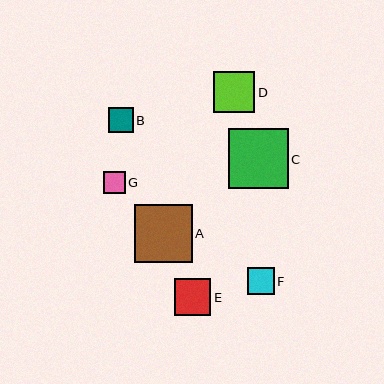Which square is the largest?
Square C is the largest with a size of approximately 60 pixels.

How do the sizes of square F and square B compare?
Square F and square B are approximately the same size.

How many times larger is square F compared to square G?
Square F is approximately 1.2 times the size of square G.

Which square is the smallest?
Square G is the smallest with a size of approximately 22 pixels.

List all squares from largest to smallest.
From largest to smallest: C, A, D, E, F, B, G.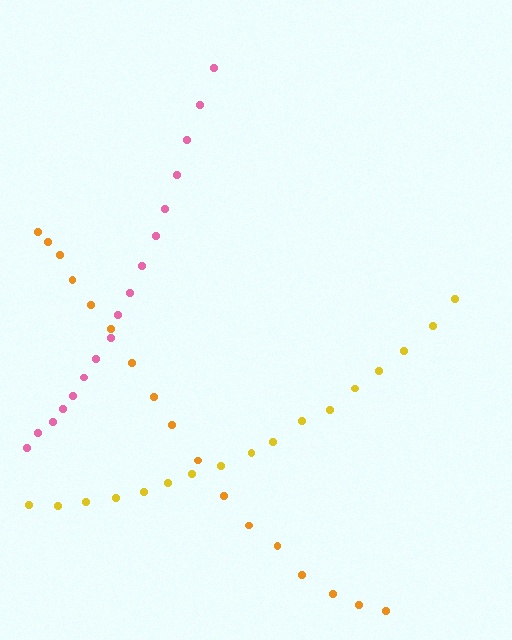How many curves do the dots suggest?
There are 3 distinct paths.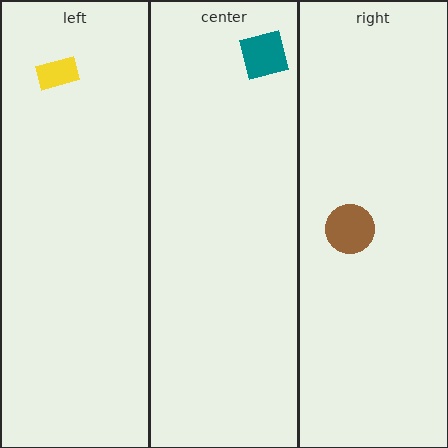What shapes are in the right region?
The brown circle.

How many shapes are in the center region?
1.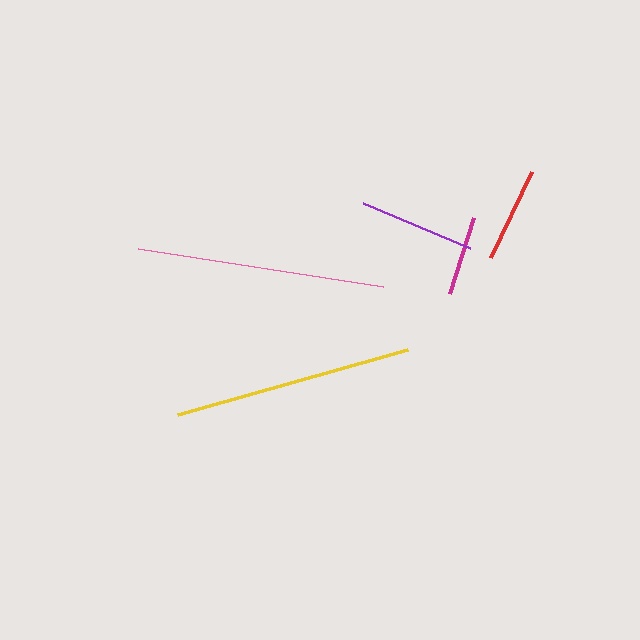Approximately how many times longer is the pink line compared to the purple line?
The pink line is approximately 2.1 times the length of the purple line.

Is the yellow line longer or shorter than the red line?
The yellow line is longer than the red line.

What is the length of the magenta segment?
The magenta segment is approximately 80 pixels long.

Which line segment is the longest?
The pink line is the longest at approximately 248 pixels.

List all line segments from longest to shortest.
From longest to shortest: pink, yellow, purple, red, magenta.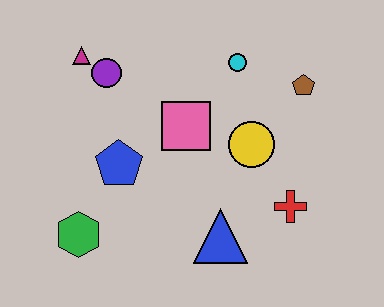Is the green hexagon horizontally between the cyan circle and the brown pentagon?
No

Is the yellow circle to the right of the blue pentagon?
Yes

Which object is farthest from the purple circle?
The red cross is farthest from the purple circle.